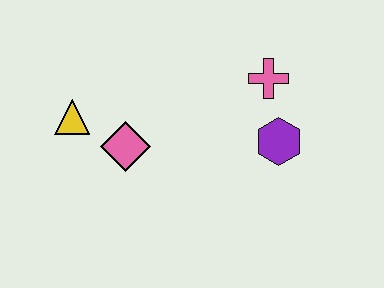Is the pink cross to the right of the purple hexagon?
No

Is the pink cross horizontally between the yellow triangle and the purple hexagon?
Yes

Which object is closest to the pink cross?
The purple hexagon is closest to the pink cross.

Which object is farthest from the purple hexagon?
The yellow triangle is farthest from the purple hexagon.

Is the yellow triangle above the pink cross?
No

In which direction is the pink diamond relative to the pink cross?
The pink diamond is to the left of the pink cross.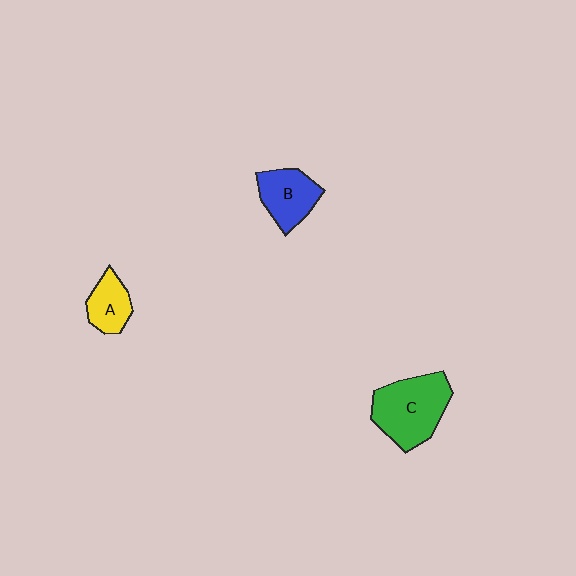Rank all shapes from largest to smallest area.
From largest to smallest: C (green), B (blue), A (yellow).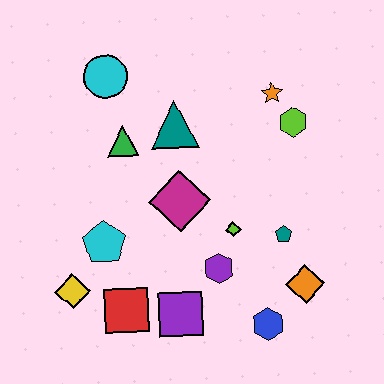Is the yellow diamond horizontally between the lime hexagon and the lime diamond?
No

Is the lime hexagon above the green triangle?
Yes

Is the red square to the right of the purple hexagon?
No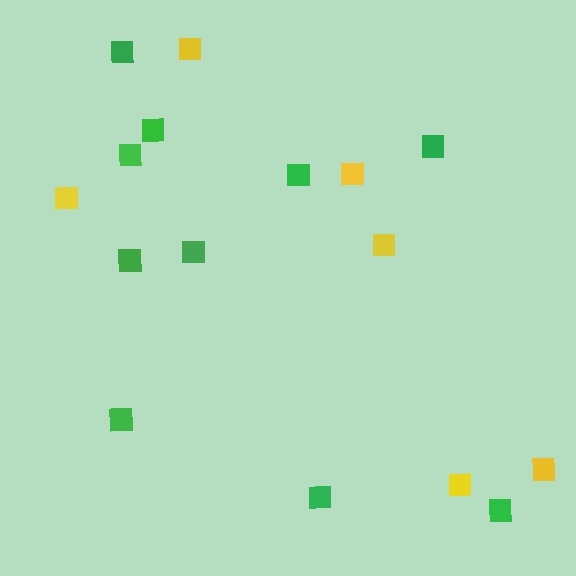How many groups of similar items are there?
There are 2 groups: one group of green squares (10) and one group of yellow squares (6).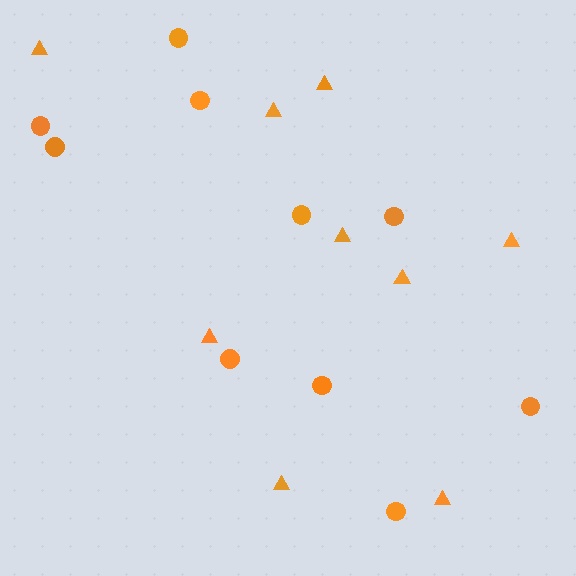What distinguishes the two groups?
There are 2 groups: one group of circles (10) and one group of triangles (9).